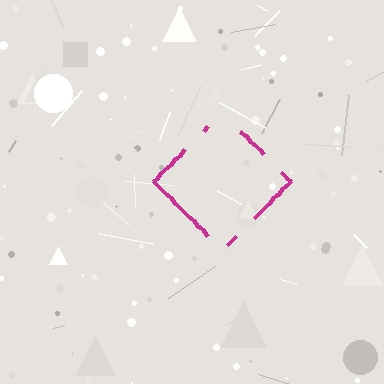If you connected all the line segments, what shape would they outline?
They would outline a diamond.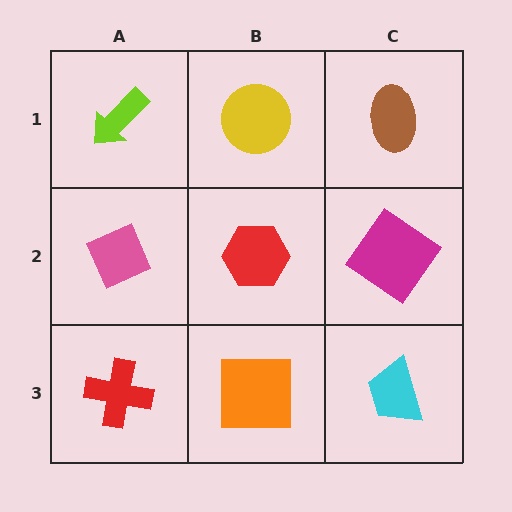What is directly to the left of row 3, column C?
An orange square.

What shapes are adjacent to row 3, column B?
A red hexagon (row 2, column B), a red cross (row 3, column A), a cyan trapezoid (row 3, column C).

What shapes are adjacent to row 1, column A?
A pink diamond (row 2, column A), a yellow circle (row 1, column B).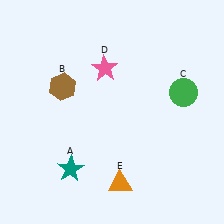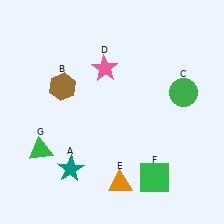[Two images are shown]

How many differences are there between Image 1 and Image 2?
There are 2 differences between the two images.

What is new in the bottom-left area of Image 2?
A green triangle (G) was added in the bottom-left area of Image 2.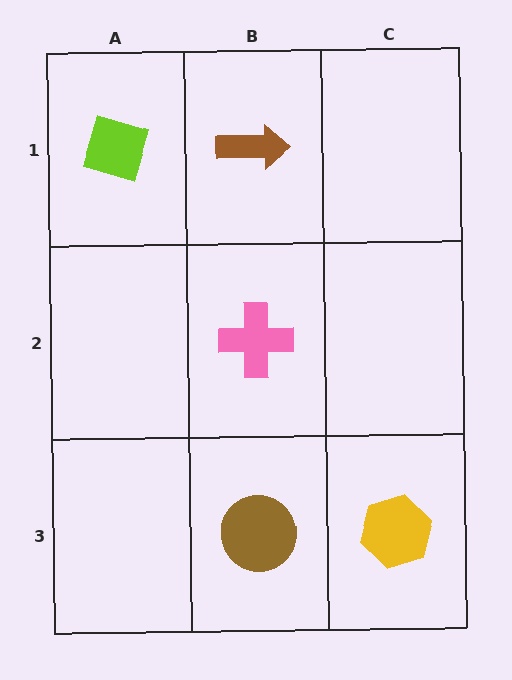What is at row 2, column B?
A pink cross.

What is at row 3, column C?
A yellow hexagon.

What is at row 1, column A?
A lime diamond.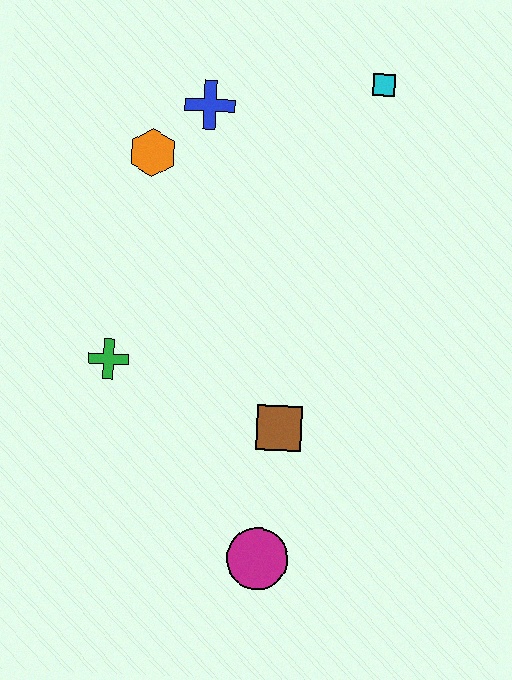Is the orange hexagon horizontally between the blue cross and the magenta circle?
No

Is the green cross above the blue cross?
No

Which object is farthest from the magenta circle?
The cyan square is farthest from the magenta circle.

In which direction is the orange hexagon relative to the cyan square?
The orange hexagon is to the left of the cyan square.